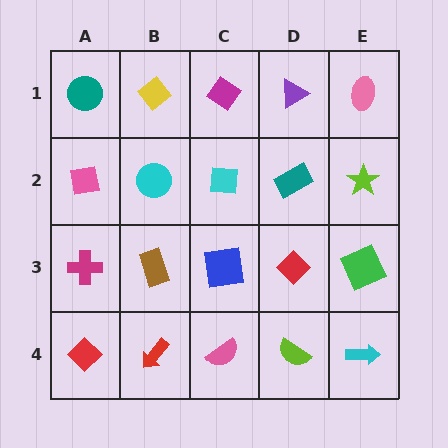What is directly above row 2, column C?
A magenta diamond.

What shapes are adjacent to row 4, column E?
A green square (row 3, column E), a lime semicircle (row 4, column D).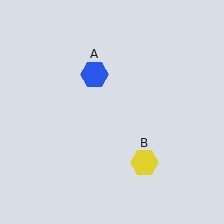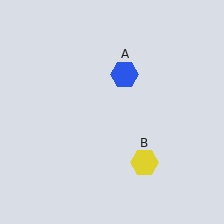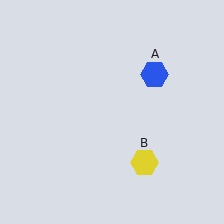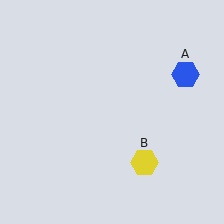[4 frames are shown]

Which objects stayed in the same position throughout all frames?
Yellow hexagon (object B) remained stationary.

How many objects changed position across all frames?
1 object changed position: blue hexagon (object A).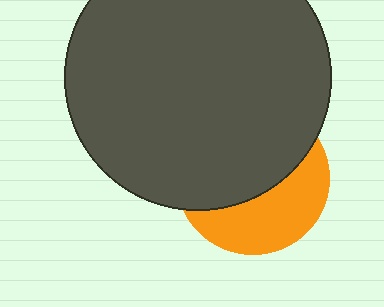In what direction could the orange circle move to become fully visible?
The orange circle could move down. That would shift it out from behind the dark gray circle entirely.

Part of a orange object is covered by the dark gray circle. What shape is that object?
It is a circle.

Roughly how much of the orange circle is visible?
A small part of it is visible (roughly 41%).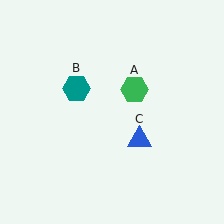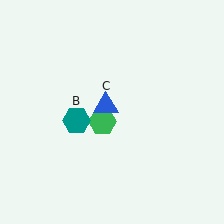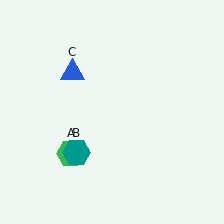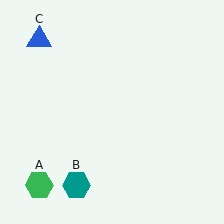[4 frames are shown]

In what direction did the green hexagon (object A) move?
The green hexagon (object A) moved down and to the left.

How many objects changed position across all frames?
3 objects changed position: green hexagon (object A), teal hexagon (object B), blue triangle (object C).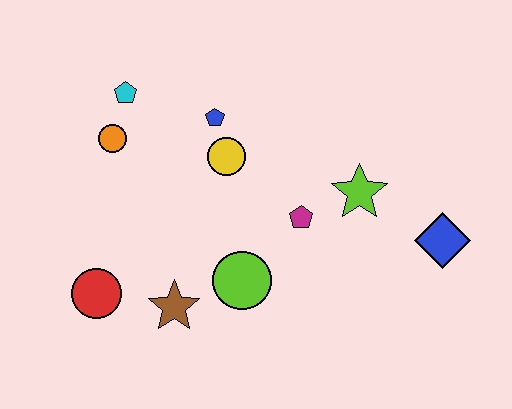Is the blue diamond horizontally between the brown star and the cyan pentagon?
No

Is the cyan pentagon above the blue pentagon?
Yes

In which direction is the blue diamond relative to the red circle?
The blue diamond is to the right of the red circle.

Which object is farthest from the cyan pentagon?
The blue diamond is farthest from the cyan pentagon.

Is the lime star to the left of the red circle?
No